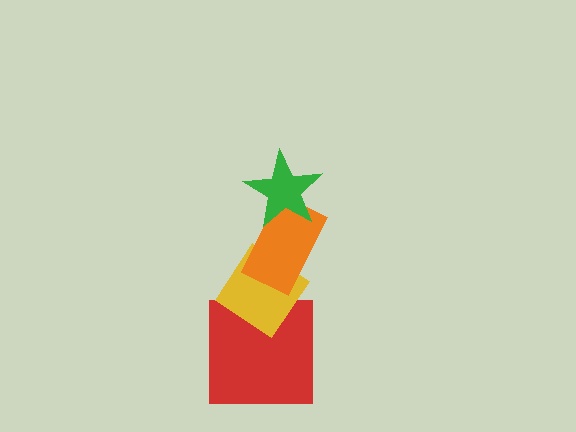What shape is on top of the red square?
The yellow diamond is on top of the red square.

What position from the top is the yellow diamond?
The yellow diamond is 3rd from the top.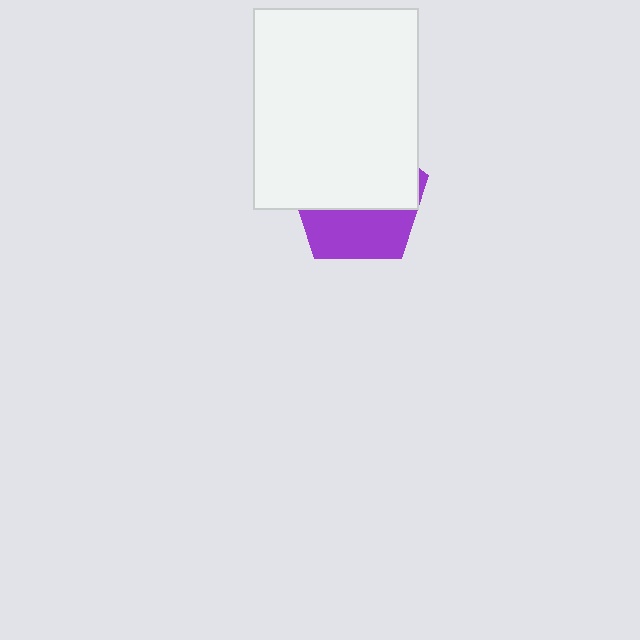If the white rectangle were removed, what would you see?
You would see the complete purple pentagon.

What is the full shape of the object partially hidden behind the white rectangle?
The partially hidden object is a purple pentagon.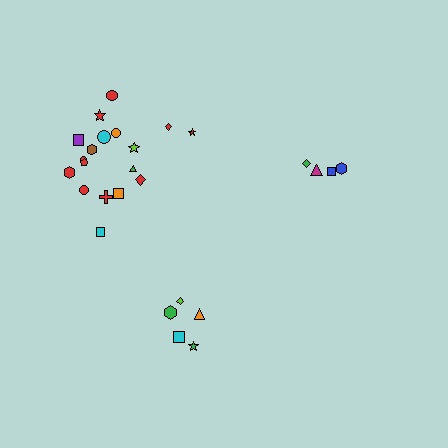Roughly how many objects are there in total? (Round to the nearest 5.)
Roughly 25 objects in total.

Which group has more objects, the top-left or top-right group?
The top-left group.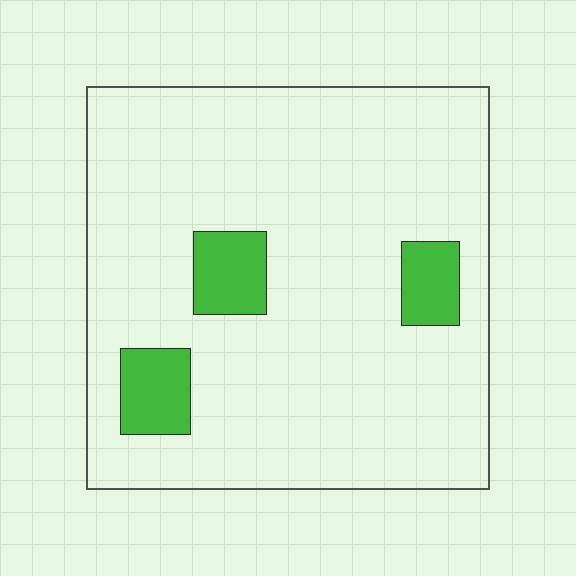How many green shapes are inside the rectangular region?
3.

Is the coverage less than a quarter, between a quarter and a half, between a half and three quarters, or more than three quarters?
Less than a quarter.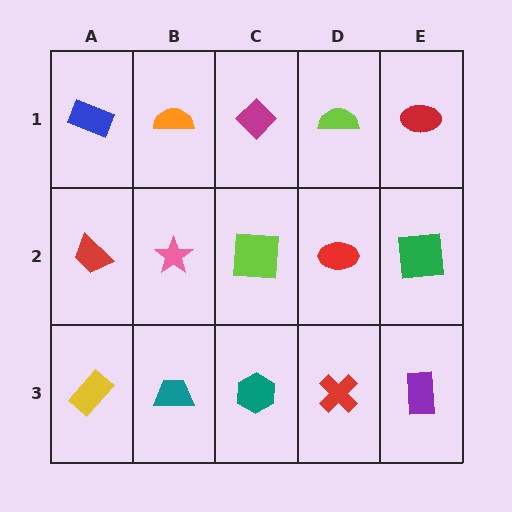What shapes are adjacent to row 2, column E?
A red ellipse (row 1, column E), a purple rectangle (row 3, column E), a red ellipse (row 2, column D).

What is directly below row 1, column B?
A pink star.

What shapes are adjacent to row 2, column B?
An orange semicircle (row 1, column B), a teal trapezoid (row 3, column B), a red trapezoid (row 2, column A), a lime square (row 2, column C).